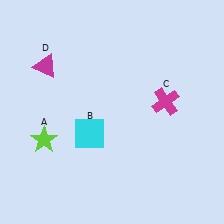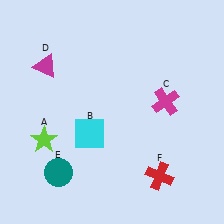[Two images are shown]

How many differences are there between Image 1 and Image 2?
There are 2 differences between the two images.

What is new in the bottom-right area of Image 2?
A red cross (F) was added in the bottom-right area of Image 2.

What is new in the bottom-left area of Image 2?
A teal circle (E) was added in the bottom-left area of Image 2.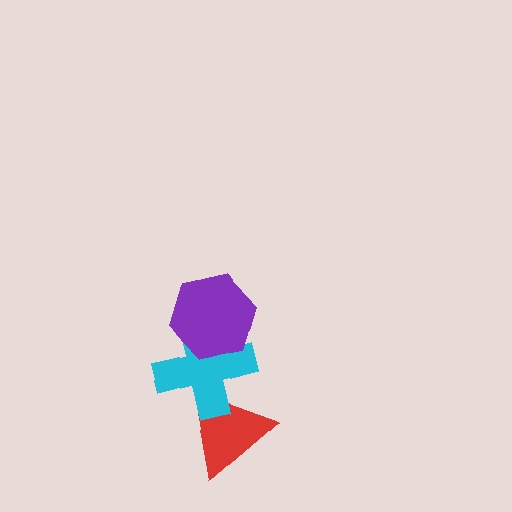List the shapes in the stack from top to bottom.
From top to bottom: the purple hexagon, the cyan cross, the red triangle.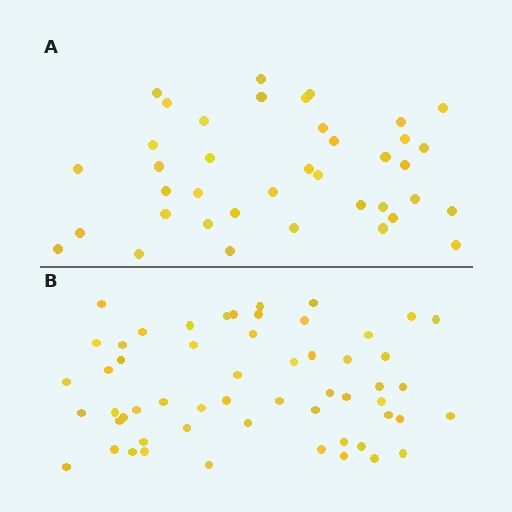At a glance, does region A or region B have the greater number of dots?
Region B (the bottom region) has more dots.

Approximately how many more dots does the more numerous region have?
Region B has approximately 15 more dots than region A.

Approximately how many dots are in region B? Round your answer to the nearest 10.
About 60 dots. (The exact count is 56, which rounds to 60.)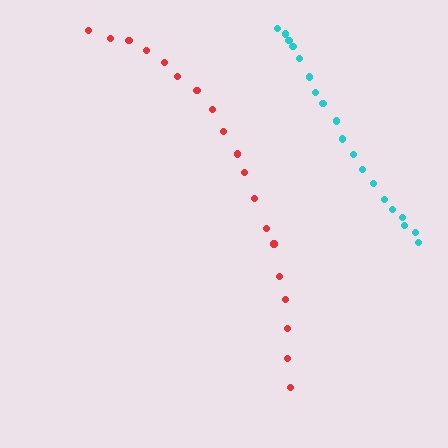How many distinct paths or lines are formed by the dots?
There are 2 distinct paths.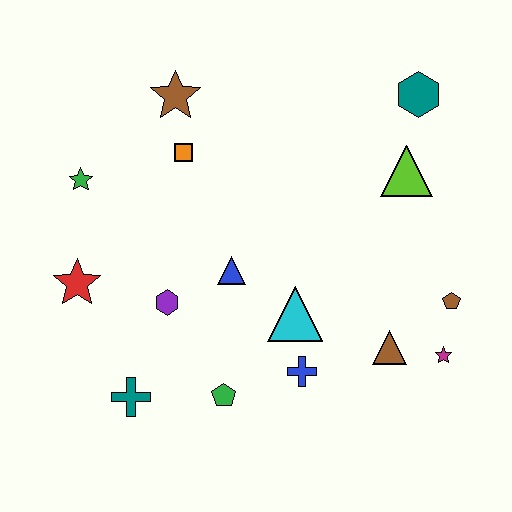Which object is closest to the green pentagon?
The blue cross is closest to the green pentagon.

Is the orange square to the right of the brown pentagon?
No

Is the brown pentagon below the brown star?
Yes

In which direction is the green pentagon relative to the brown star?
The green pentagon is below the brown star.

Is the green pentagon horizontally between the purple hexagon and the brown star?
No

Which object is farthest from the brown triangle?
The green star is farthest from the brown triangle.